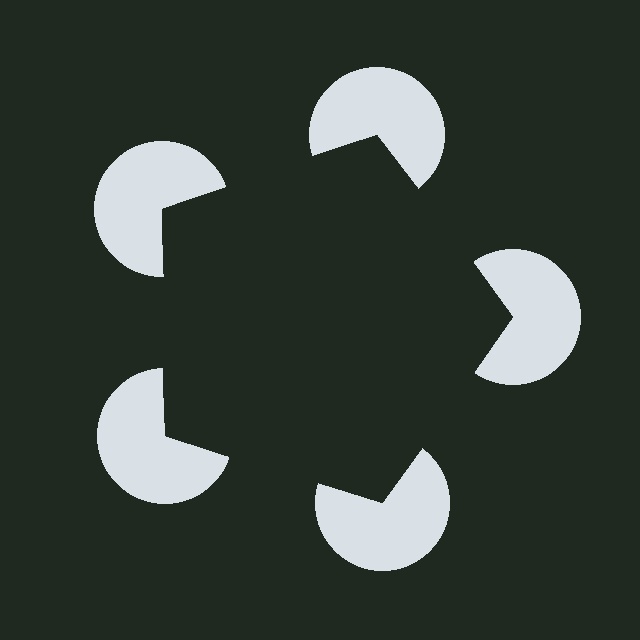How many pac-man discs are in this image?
There are 5 — one at each vertex of the illusory pentagon.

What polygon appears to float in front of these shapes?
An illusory pentagon — its edges are inferred from the aligned wedge cuts in the pac-man discs, not physically drawn.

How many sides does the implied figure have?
5 sides.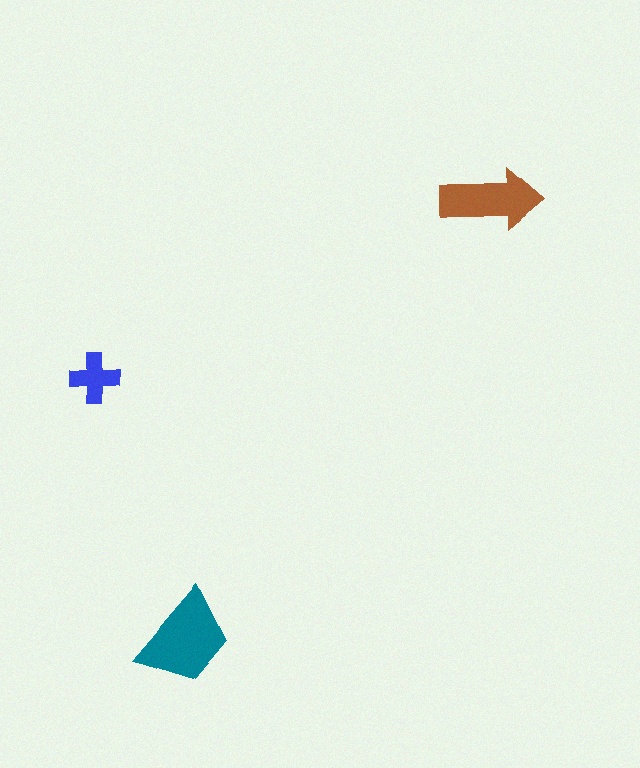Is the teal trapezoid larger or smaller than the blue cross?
Larger.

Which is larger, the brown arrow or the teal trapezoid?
The teal trapezoid.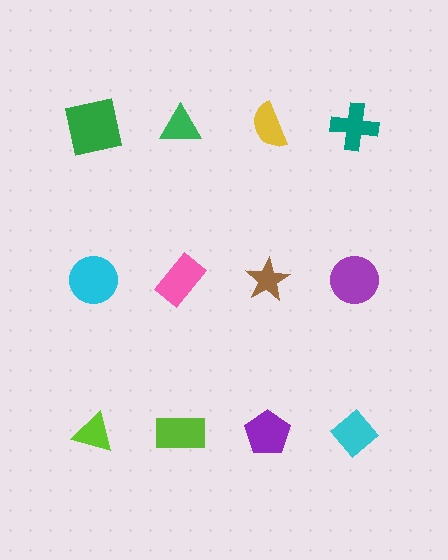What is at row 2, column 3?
A brown star.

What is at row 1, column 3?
A yellow semicircle.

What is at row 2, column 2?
A pink rectangle.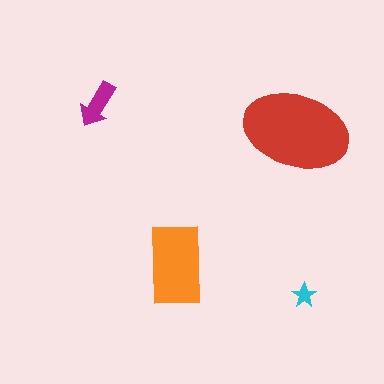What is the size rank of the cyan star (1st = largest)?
4th.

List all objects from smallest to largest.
The cyan star, the magenta arrow, the orange rectangle, the red ellipse.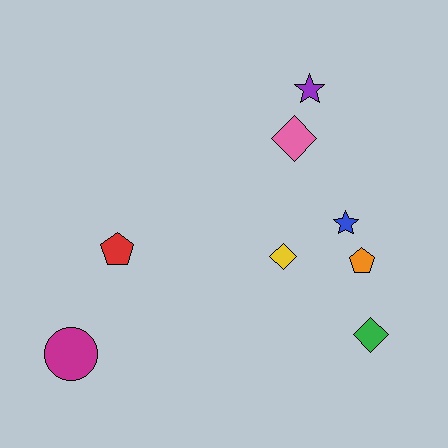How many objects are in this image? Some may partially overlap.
There are 8 objects.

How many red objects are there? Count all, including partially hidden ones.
There is 1 red object.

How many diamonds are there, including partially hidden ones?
There are 3 diamonds.